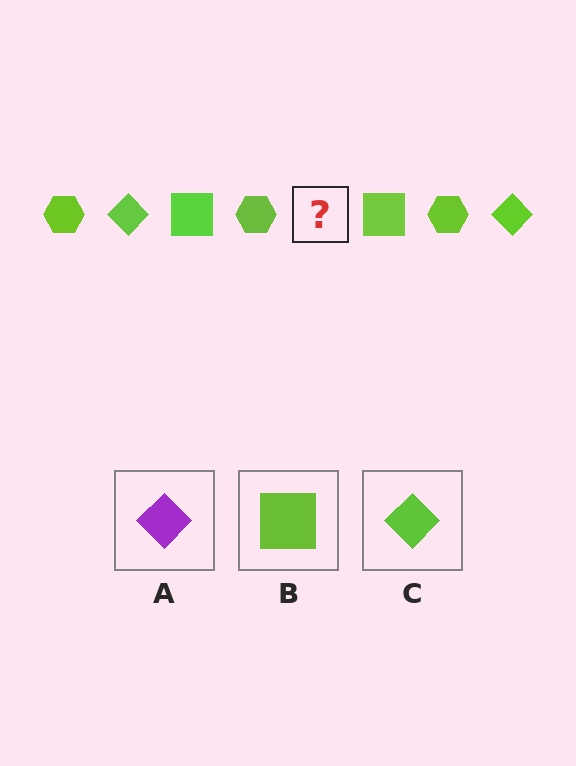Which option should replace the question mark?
Option C.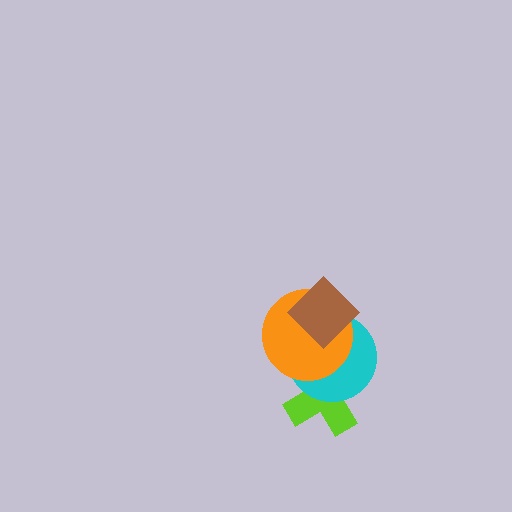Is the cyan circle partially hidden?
Yes, it is partially covered by another shape.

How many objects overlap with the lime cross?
2 objects overlap with the lime cross.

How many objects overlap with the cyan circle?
3 objects overlap with the cyan circle.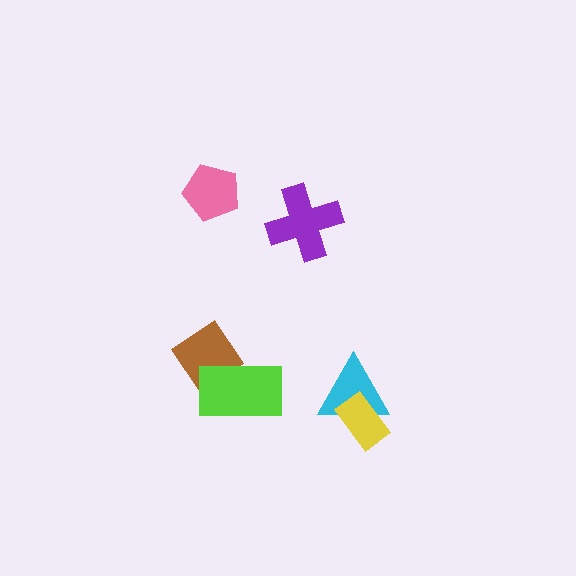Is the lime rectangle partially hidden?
No, no other shape covers it.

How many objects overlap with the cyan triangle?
1 object overlaps with the cyan triangle.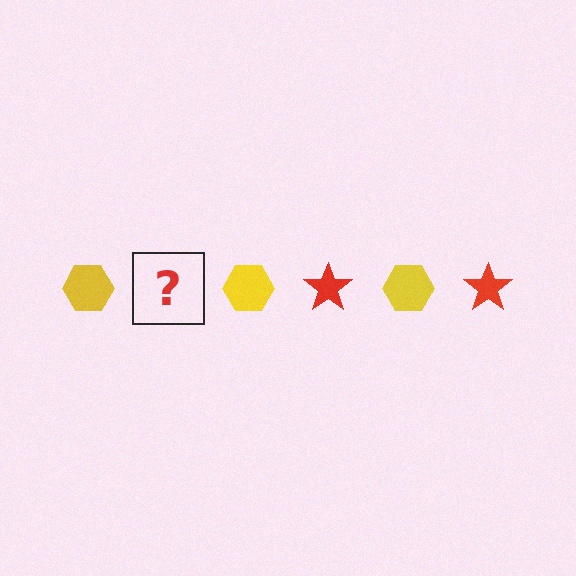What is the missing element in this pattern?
The missing element is a red star.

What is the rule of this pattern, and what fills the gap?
The rule is that the pattern alternates between yellow hexagon and red star. The gap should be filled with a red star.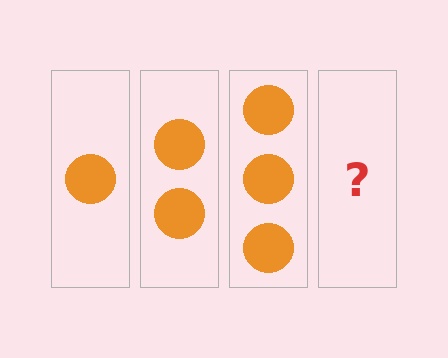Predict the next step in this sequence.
The next step is 4 circles.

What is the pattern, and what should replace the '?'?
The pattern is that each step adds one more circle. The '?' should be 4 circles.